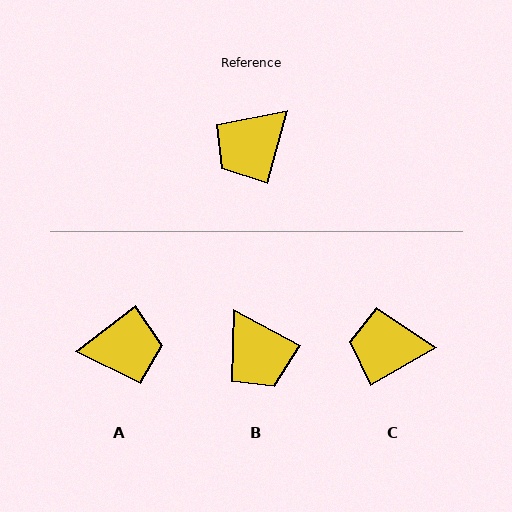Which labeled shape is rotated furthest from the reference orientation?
A, about 142 degrees away.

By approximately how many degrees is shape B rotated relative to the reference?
Approximately 76 degrees counter-clockwise.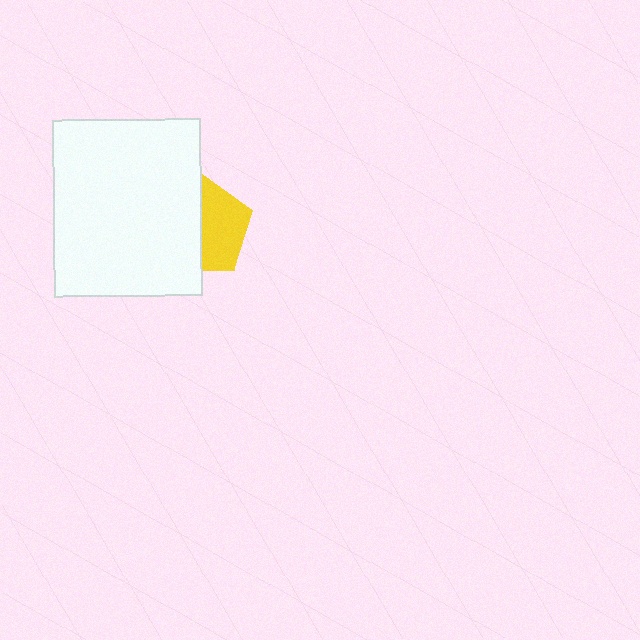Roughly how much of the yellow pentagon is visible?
About half of it is visible (roughly 50%).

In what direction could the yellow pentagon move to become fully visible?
The yellow pentagon could move right. That would shift it out from behind the white rectangle entirely.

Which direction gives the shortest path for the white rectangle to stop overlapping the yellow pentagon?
Moving left gives the shortest separation.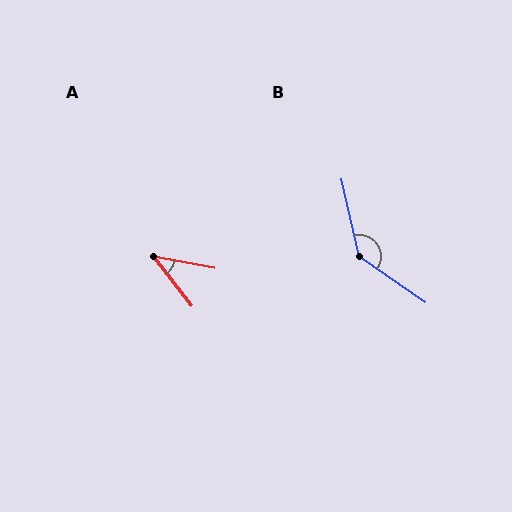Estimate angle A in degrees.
Approximately 41 degrees.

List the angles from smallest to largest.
A (41°), B (138°).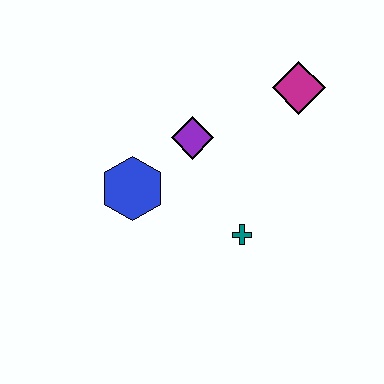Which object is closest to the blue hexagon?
The purple diamond is closest to the blue hexagon.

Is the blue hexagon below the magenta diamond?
Yes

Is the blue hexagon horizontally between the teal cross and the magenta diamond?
No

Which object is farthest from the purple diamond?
The magenta diamond is farthest from the purple diamond.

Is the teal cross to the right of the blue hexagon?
Yes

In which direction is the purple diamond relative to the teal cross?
The purple diamond is above the teal cross.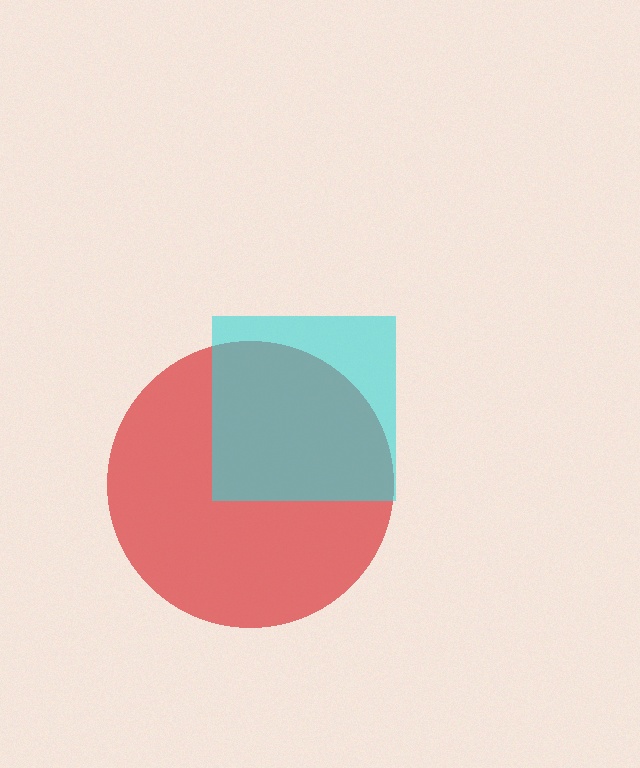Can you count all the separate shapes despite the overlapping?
Yes, there are 2 separate shapes.